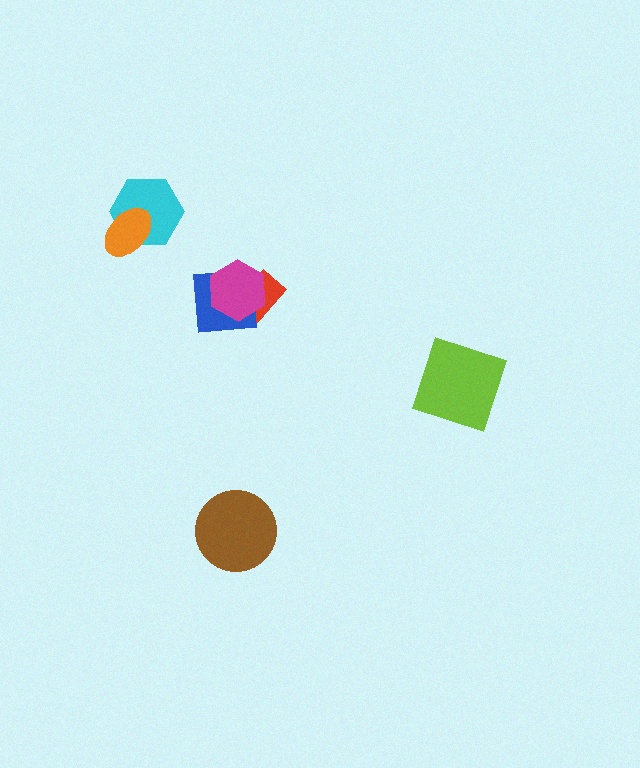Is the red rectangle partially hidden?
Yes, it is partially covered by another shape.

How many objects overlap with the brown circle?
0 objects overlap with the brown circle.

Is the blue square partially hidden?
Yes, it is partially covered by another shape.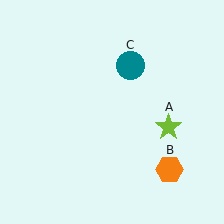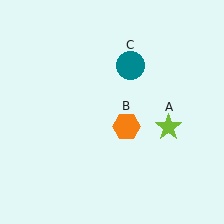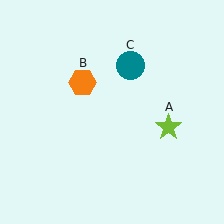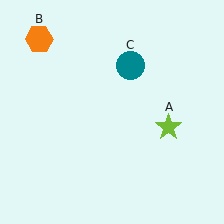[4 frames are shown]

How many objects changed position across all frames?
1 object changed position: orange hexagon (object B).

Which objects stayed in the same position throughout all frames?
Lime star (object A) and teal circle (object C) remained stationary.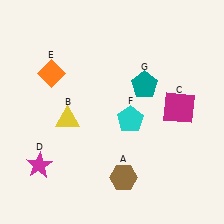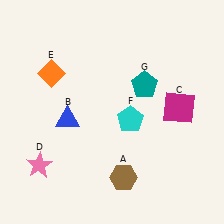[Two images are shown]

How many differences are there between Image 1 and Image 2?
There are 2 differences between the two images.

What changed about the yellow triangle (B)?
In Image 1, B is yellow. In Image 2, it changed to blue.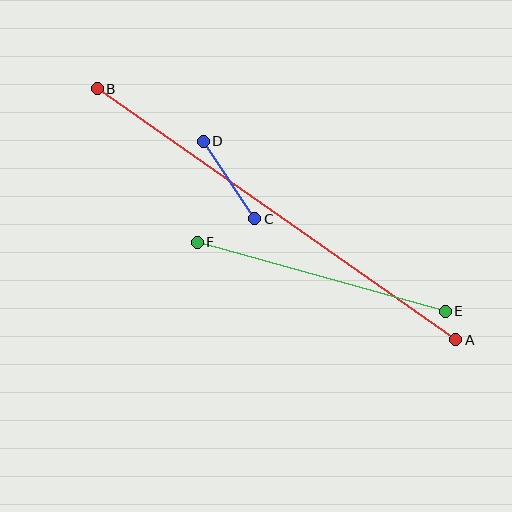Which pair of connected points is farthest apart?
Points A and B are farthest apart.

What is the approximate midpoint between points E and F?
The midpoint is at approximately (321, 277) pixels.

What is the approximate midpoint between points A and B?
The midpoint is at approximately (277, 214) pixels.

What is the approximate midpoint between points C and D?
The midpoint is at approximately (229, 180) pixels.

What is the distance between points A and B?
The distance is approximately 438 pixels.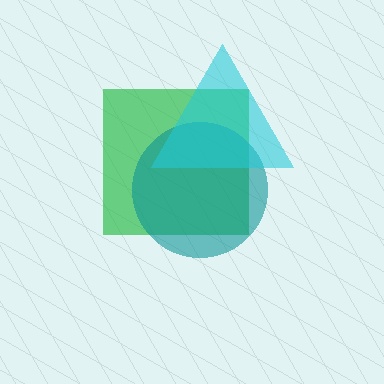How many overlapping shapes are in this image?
There are 3 overlapping shapes in the image.